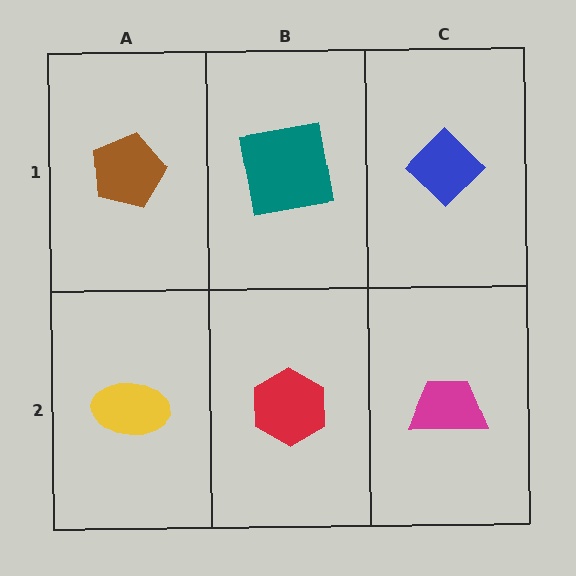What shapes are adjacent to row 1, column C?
A magenta trapezoid (row 2, column C), a teal square (row 1, column B).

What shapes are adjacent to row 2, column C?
A blue diamond (row 1, column C), a red hexagon (row 2, column B).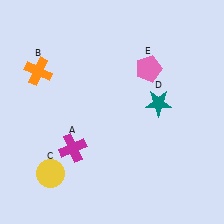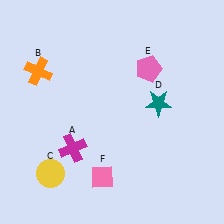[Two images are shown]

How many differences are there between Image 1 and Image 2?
There is 1 difference between the two images.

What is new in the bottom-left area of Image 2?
A pink diamond (F) was added in the bottom-left area of Image 2.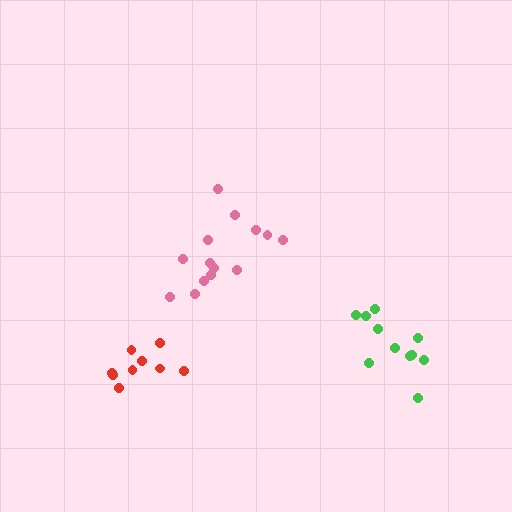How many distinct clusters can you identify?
There are 3 distinct clusters.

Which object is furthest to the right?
The green cluster is rightmost.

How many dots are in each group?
Group 1: 14 dots, Group 2: 11 dots, Group 3: 9 dots (34 total).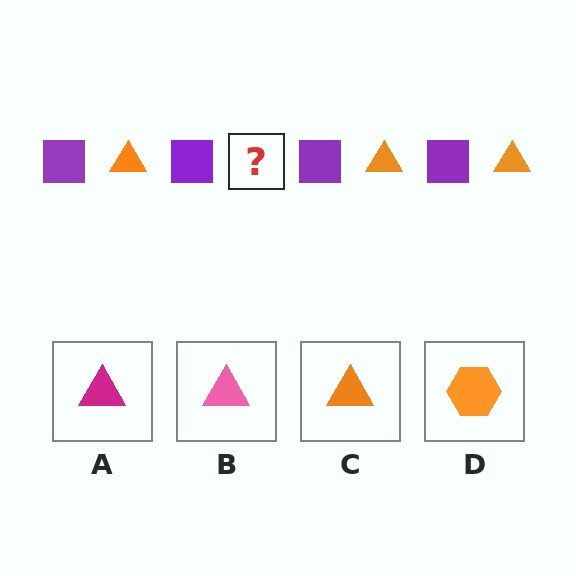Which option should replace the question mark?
Option C.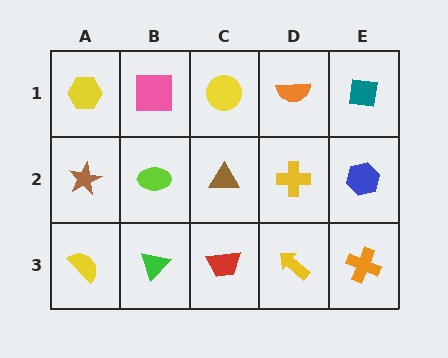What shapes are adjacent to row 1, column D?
A yellow cross (row 2, column D), a yellow circle (row 1, column C), a teal square (row 1, column E).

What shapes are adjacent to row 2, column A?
A yellow hexagon (row 1, column A), a yellow semicircle (row 3, column A), a lime ellipse (row 2, column B).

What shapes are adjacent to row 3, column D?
A yellow cross (row 2, column D), a red trapezoid (row 3, column C), an orange cross (row 3, column E).